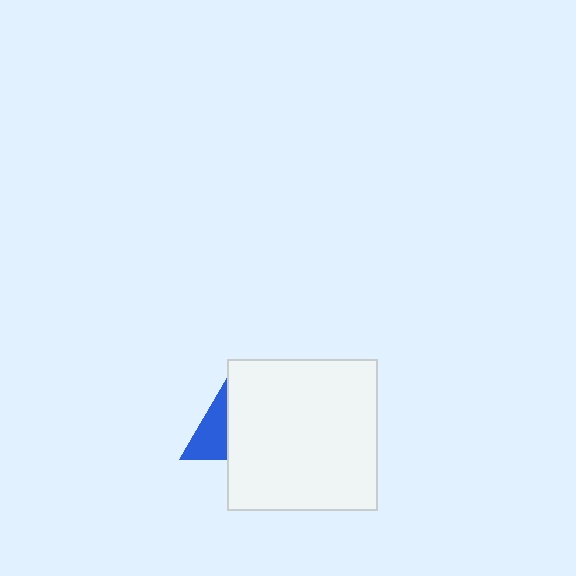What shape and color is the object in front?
The object in front is a white square.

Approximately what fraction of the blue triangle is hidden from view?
Roughly 49% of the blue triangle is hidden behind the white square.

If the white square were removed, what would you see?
You would see the complete blue triangle.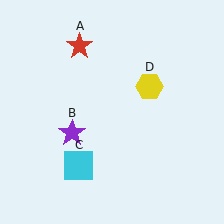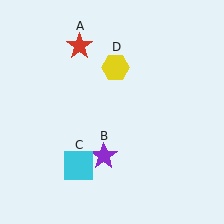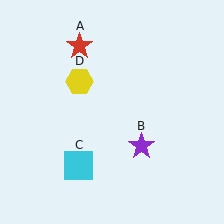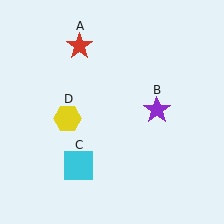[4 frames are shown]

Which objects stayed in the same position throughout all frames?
Red star (object A) and cyan square (object C) remained stationary.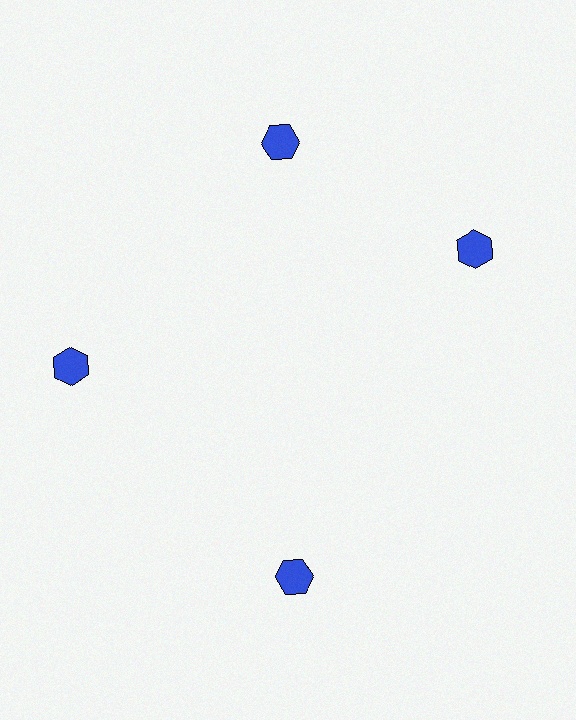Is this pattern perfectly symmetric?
No. The 4 blue hexagons are arranged in a ring, but one element near the 3 o'clock position is rotated out of alignment along the ring, breaking the 4-fold rotational symmetry.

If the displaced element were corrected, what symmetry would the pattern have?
It would have 4-fold rotational symmetry — the pattern would map onto itself every 90 degrees.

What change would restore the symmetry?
The symmetry would be restored by rotating it back into even spacing with its neighbors so that all 4 hexagons sit at equal angles and equal distance from the center.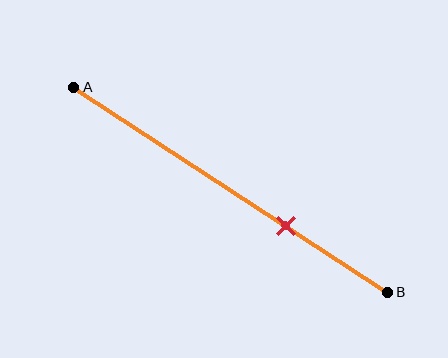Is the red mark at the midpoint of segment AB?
No, the mark is at about 70% from A, not at the 50% midpoint.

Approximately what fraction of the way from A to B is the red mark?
The red mark is approximately 70% of the way from A to B.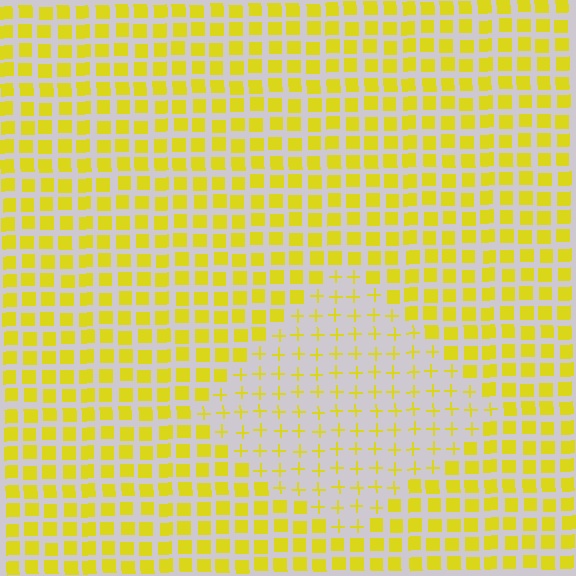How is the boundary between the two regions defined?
The boundary is defined by a change in element shape: plus signs inside vs. squares outside. All elements share the same color and spacing.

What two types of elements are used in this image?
The image uses plus signs inside the diamond region and squares outside it.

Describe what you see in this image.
The image is filled with small yellow elements arranged in a uniform grid. A diamond-shaped region contains plus signs, while the surrounding area contains squares. The boundary is defined purely by the change in element shape.